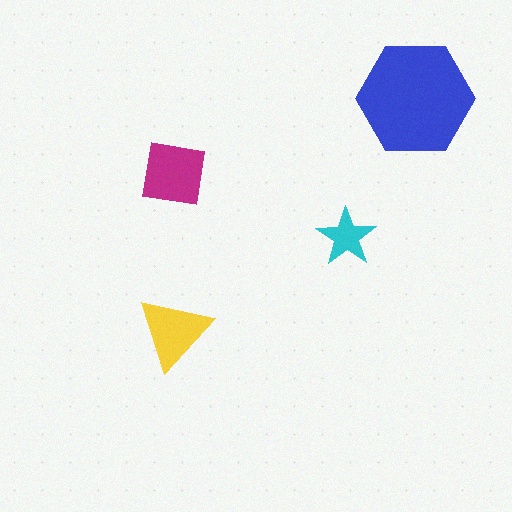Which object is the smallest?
The cyan star.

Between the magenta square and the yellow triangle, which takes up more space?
The magenta square.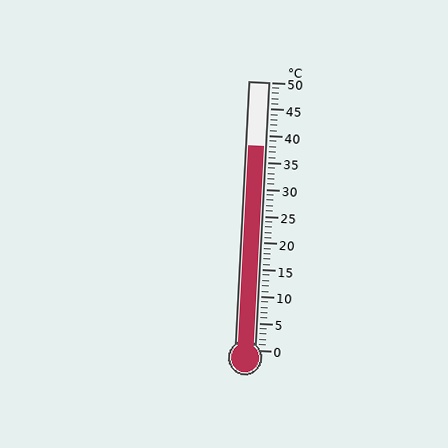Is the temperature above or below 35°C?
The temperature is above 35°C.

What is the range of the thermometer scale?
The thermometer scale ranges from 0°C to 50°C.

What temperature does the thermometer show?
The thermometer shows approximately 38°C.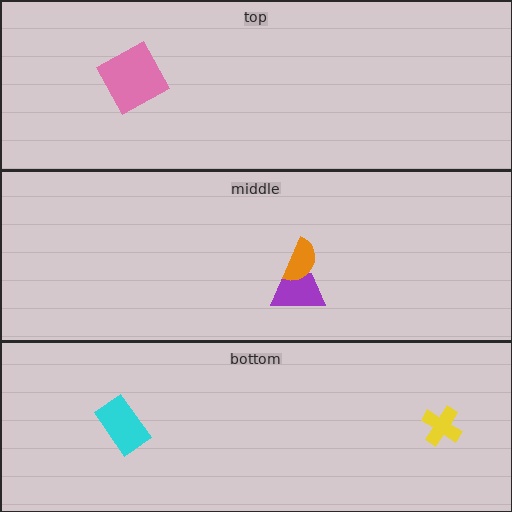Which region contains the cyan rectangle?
The bottom region.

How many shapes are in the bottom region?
2.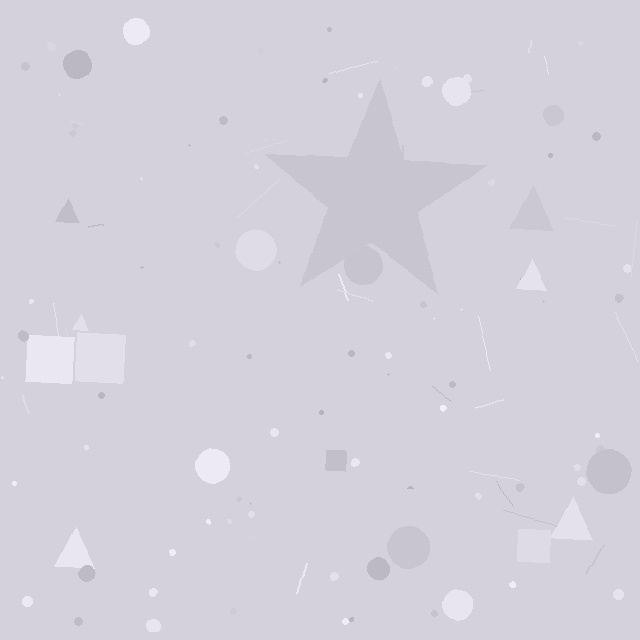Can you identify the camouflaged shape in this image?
The camouflaged shape is a star.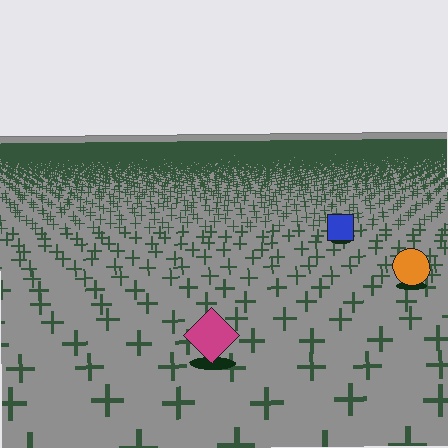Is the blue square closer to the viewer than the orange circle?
No. The orange circle is closer — you can tell from the texture gradient: the ground texture is coarser near it.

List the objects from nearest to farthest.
From nearest to farthest: the magenta diamond, the orange circle, the blue square.